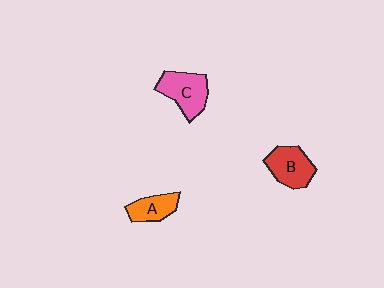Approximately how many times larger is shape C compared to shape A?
Approximately 1.5 times.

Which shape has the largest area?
Shape C (pink).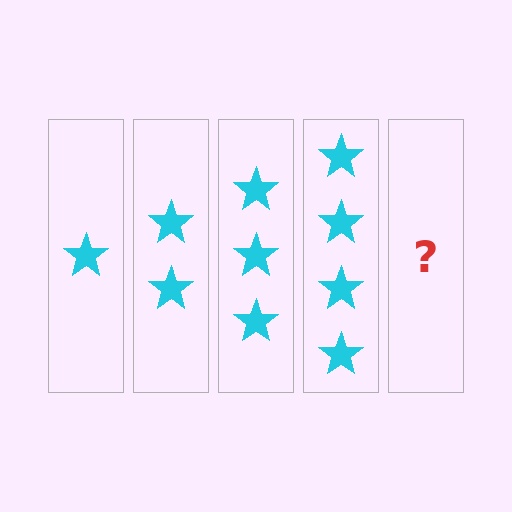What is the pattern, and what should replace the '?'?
The pattern is that each step adds one more star. The '?' should be 5 stars.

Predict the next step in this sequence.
The next step is 5 stars.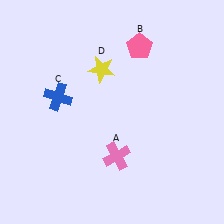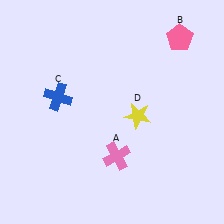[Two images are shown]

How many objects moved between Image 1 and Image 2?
2 objects moved between the two images.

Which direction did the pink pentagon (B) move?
The pink pentagon (B) moved right.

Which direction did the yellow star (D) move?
The yellow star (D) moved down.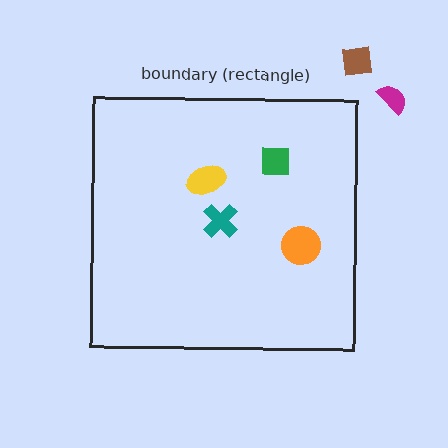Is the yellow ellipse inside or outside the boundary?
Inside.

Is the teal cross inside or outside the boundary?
Inside.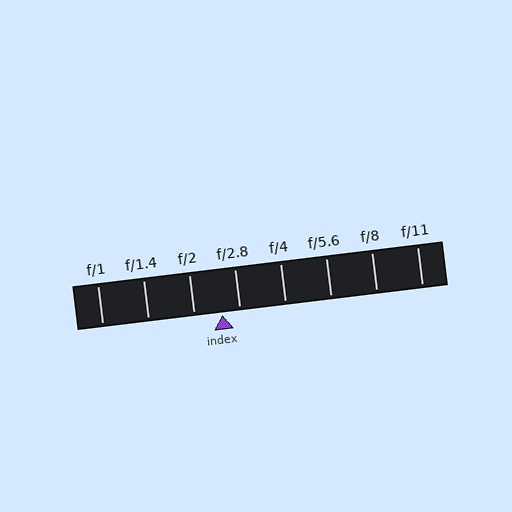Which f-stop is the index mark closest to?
The index mark is closest to f/2.8.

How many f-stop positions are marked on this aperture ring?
There are 8 f-stop positions marked.